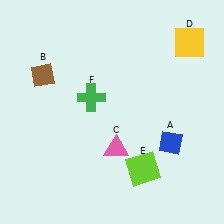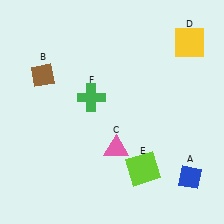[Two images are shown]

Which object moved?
The blue diamond (A) moved down.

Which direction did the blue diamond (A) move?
The blue diamond (A) moved down.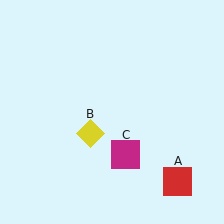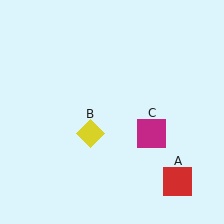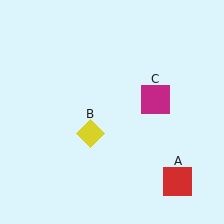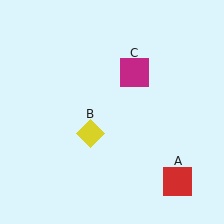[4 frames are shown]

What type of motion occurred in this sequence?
The magenta square (object C) rotated counterclockwise around the center of the scene.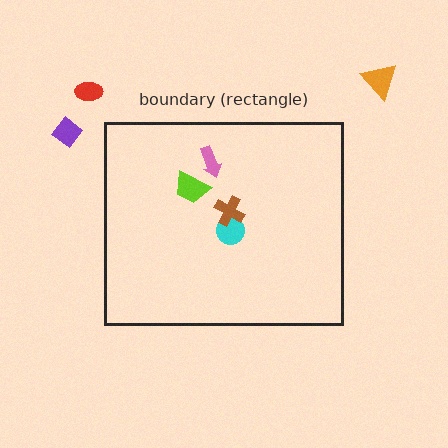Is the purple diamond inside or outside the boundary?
Outside.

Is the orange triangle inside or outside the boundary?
Outside.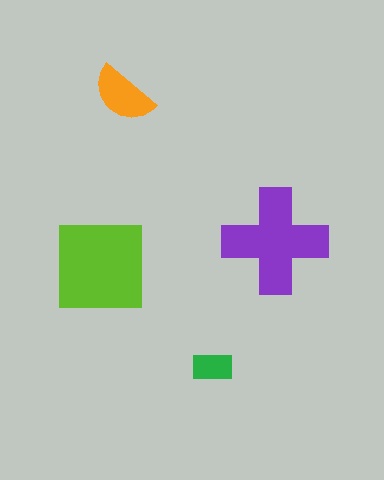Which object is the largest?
The lime square.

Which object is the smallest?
The green rectangle.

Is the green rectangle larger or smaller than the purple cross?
Smaller.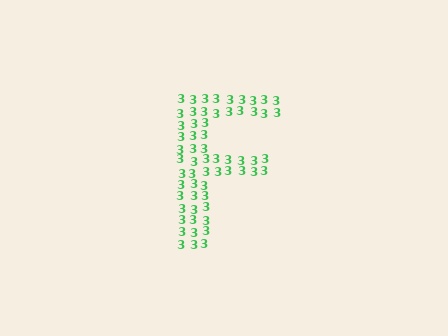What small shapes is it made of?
It is made of small digit 3's.